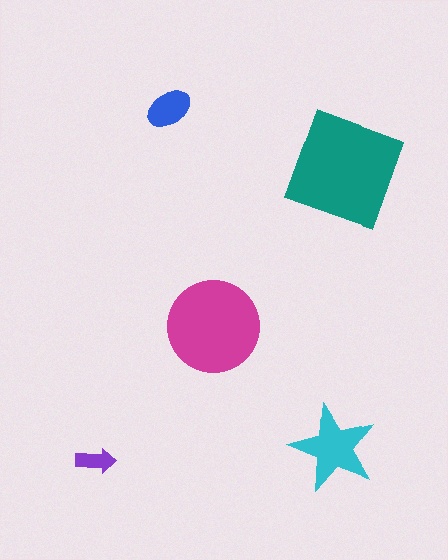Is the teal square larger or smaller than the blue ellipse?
Larger.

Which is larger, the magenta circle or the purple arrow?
The magenta circle.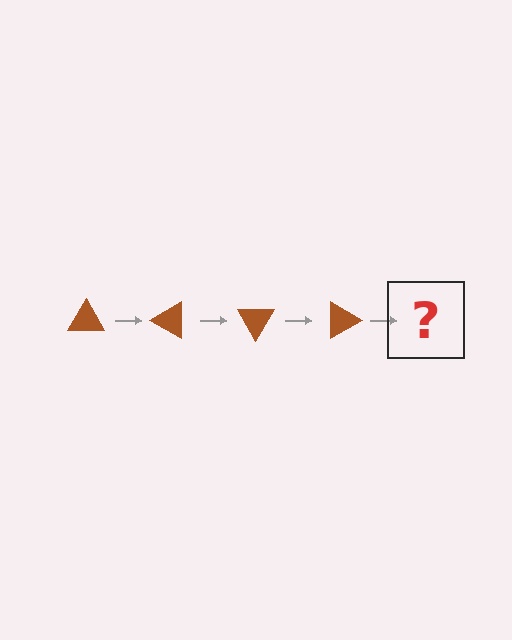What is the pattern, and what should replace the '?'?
The pattern is that the triangle rotates 30 degrees each step. The '?' should be a brown triangle rotated 120 degrees.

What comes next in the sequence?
The next element should be a brown triangle rotated 120 degrees.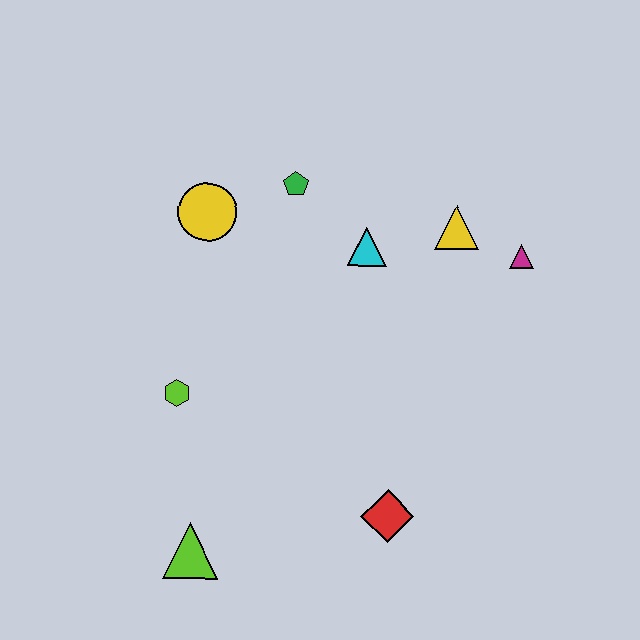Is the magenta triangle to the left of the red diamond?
No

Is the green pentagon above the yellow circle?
Yes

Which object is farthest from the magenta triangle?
The lime triangle is farthest from the magenta triangle.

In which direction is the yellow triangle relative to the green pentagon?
The yellow triangle is to the right of the green pentagon.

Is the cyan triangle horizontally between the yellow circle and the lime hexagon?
No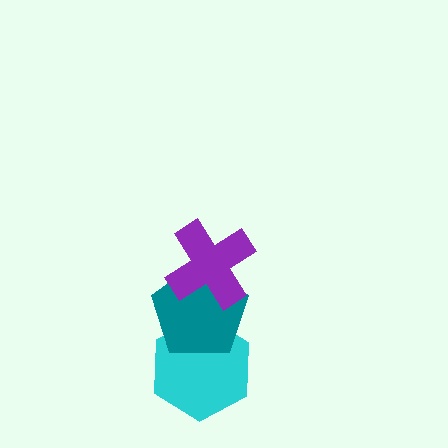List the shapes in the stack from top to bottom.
From top to bottom: the purple cross, the teal pentagon, the cyan hexagon.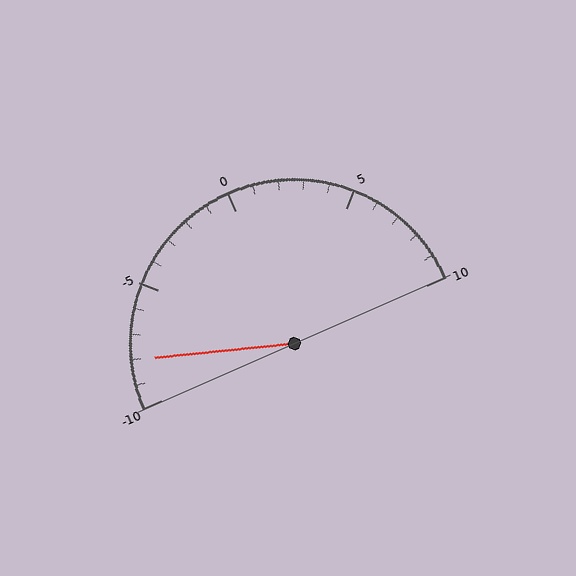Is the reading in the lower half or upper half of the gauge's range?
The reading is in the lower half of the range (-10 to 10).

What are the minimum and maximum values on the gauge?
The gauge ranges from -10 to 10.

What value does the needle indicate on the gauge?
The needle indicates approximately -8.